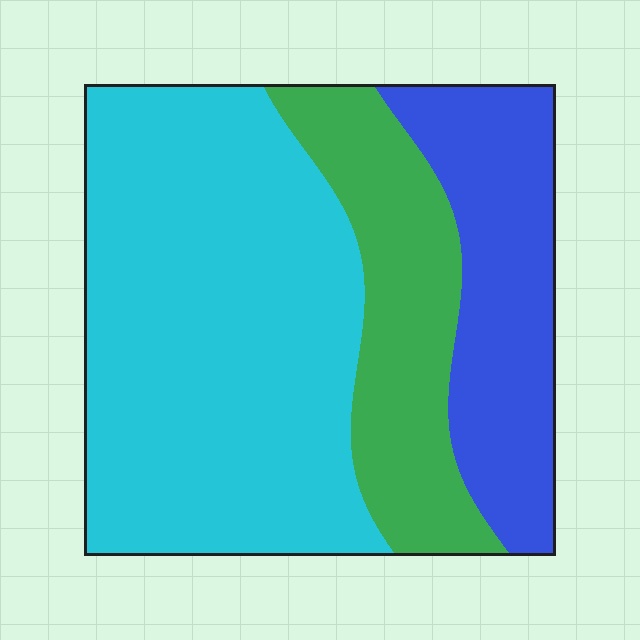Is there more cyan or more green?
Cyan.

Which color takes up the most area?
Cyan, at roughly 55%.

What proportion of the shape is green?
Green takes up less than a quarter of the shape.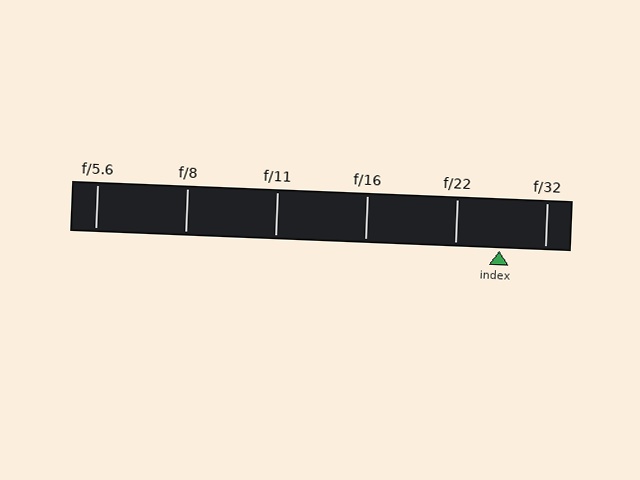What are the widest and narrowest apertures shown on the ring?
The widest aperture shown is f/5.6 and the narrowest is f/32.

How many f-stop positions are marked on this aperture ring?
There are 6 f-stop positions marked.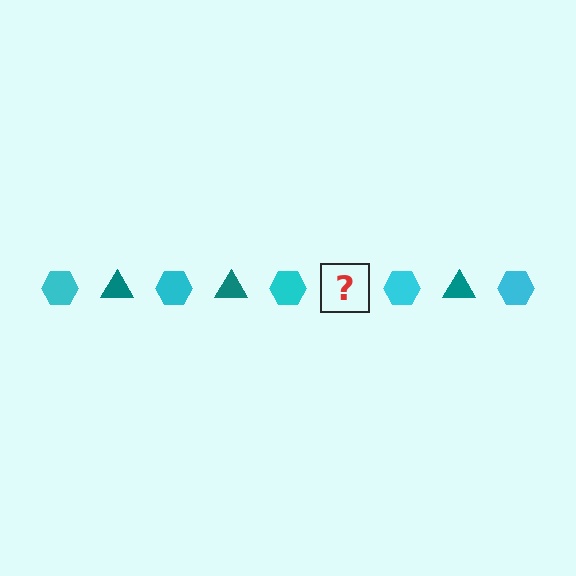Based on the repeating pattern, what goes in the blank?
The blank should be a teal triangle.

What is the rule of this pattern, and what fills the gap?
The rule is that the pattern alternates between cyan hexagon and teal triangle. The gap should be filled with a teal triangle.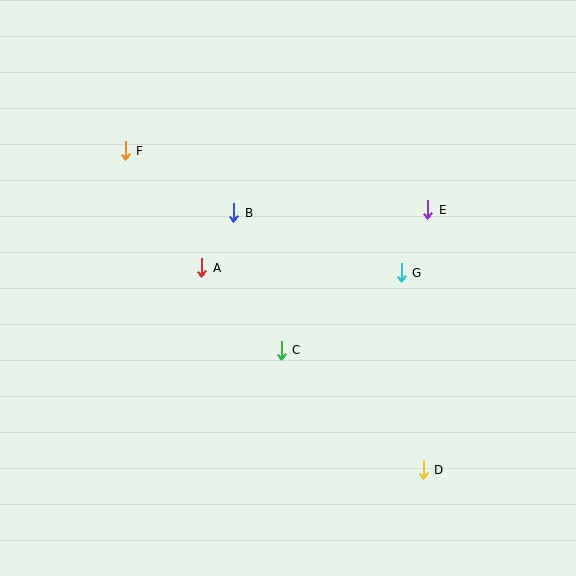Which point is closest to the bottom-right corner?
Point D is closest to the bottom-right corner.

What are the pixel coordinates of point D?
Point D is at (423, 470).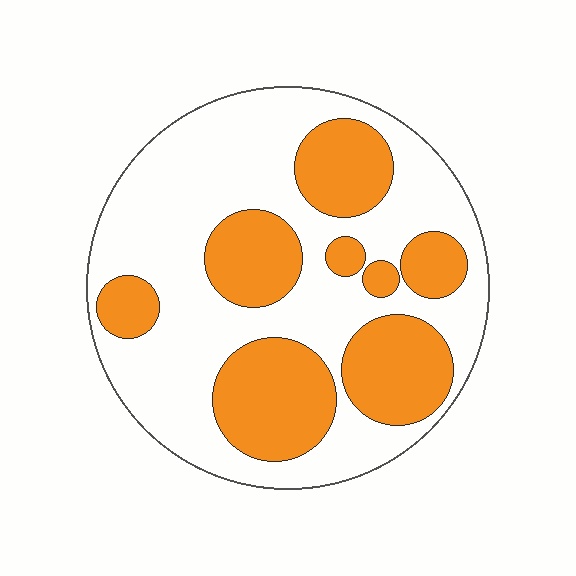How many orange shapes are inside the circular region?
8.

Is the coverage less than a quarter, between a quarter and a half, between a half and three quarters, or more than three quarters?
Between a quarter and a half.